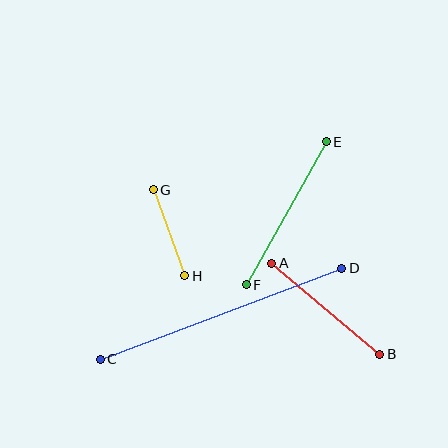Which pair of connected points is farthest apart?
Points C and D are farthest apart.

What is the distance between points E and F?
The distance is approximately 164 pixels.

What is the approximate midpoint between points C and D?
The midpoint is at approximately (221, 314) pixels.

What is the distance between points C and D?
The distance is approximately 258 pixels.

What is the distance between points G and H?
The distance is approximately 92 pixels.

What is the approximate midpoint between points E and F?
The midpoint is at approximately (286, 213) pixels.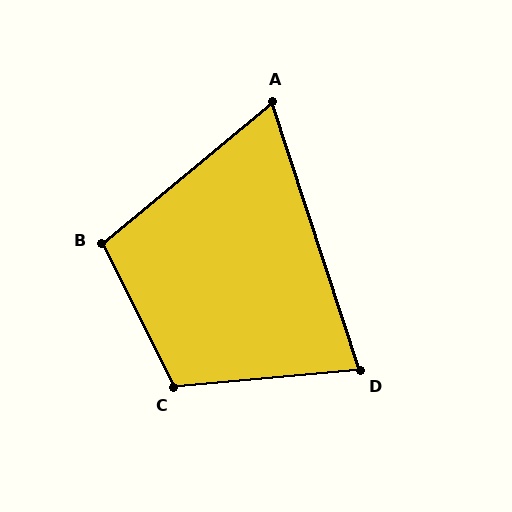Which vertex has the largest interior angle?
C, at approximately 111 degrees.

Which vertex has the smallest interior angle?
A, at approximately 69 degrees.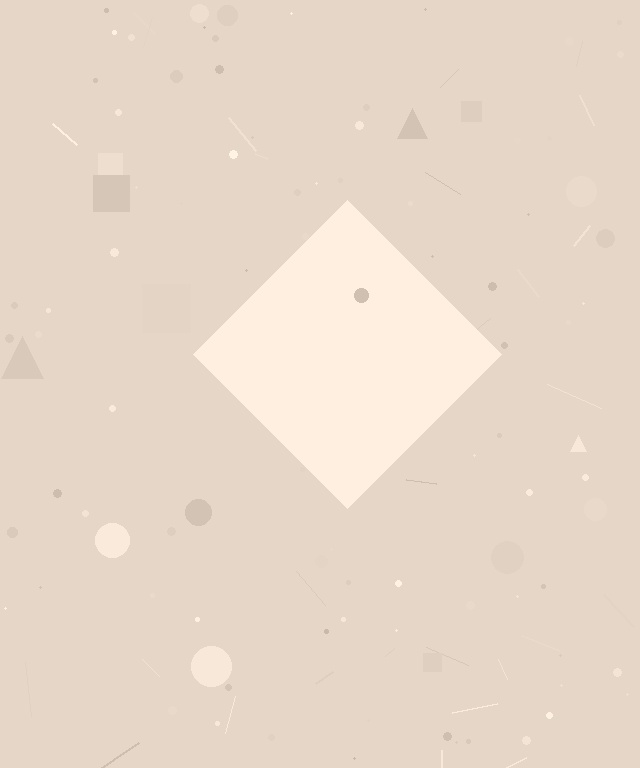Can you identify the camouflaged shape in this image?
The camouflaged shape is a diamond.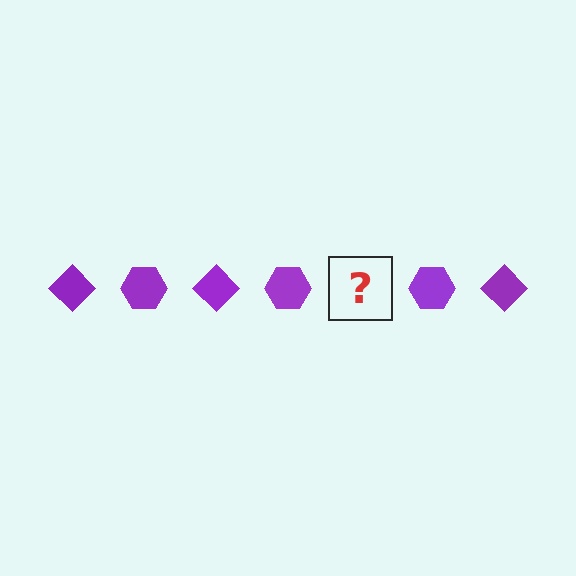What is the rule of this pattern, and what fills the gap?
The rule is that the pattern cycles through diamond, hexagon shapes in purple. The gap should be filled with a purple diamond.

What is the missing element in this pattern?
The missing element is a purple diamond.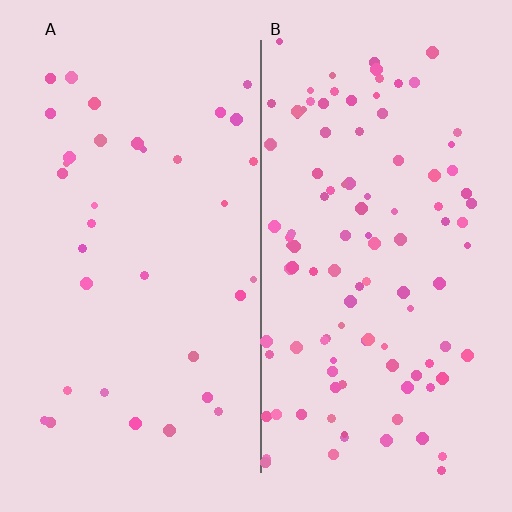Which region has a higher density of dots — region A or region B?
B (the right).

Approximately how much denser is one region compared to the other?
Approximately 3.2× — region B over region A.